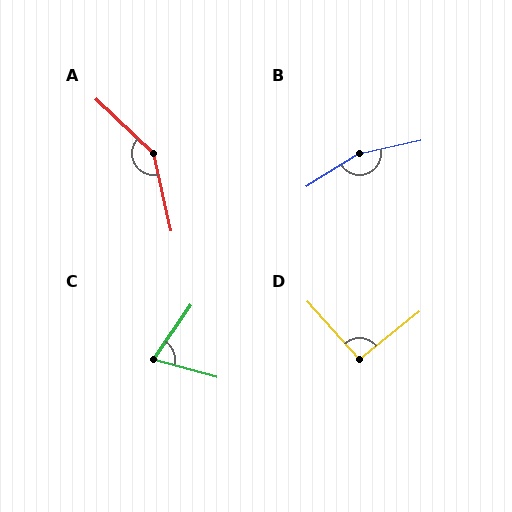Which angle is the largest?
B, at approximately 160 degrees.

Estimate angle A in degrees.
Approximately 146 degrees.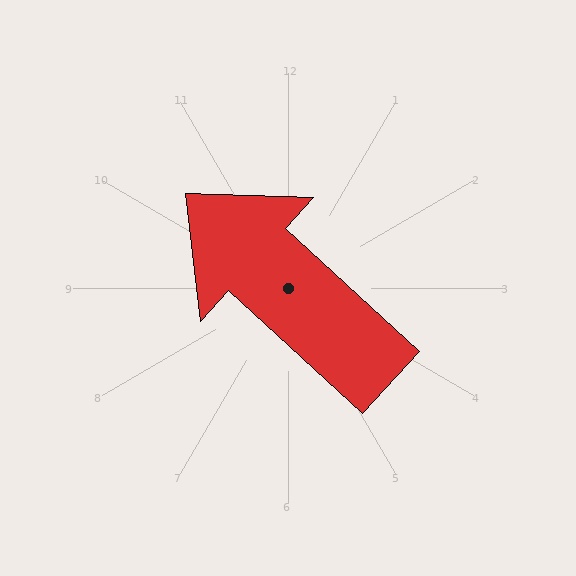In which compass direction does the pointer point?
Northwest.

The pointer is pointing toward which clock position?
Roughly 10 o'clock.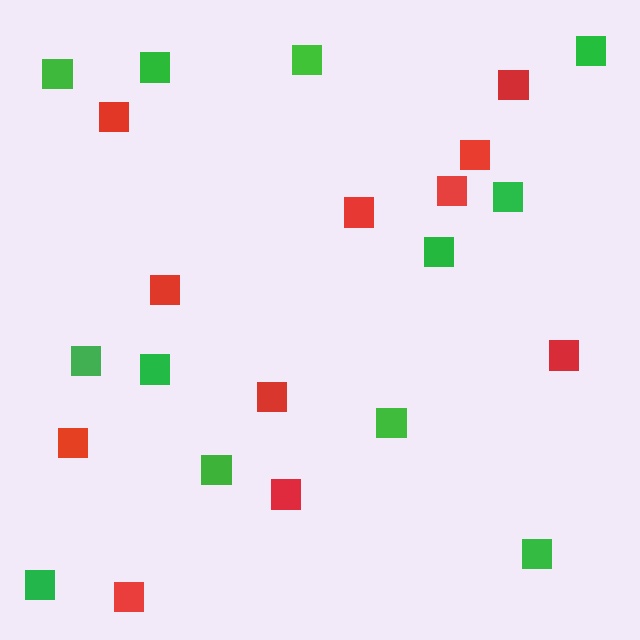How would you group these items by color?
There are 2 groups: one group of red squares (11) and one group of green squares (12).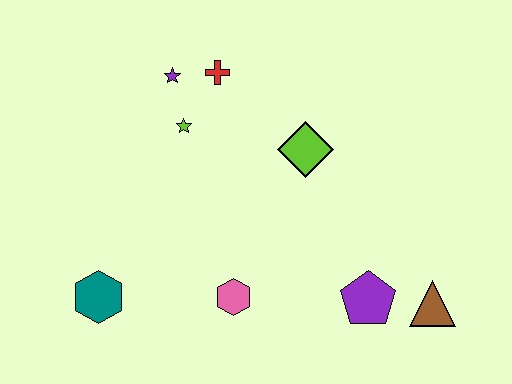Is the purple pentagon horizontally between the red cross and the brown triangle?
Yes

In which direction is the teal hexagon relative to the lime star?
The teal hexagon is below the lime star.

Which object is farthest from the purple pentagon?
The purple star is farthest from the purple pentagon.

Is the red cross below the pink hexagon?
No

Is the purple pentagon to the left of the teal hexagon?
No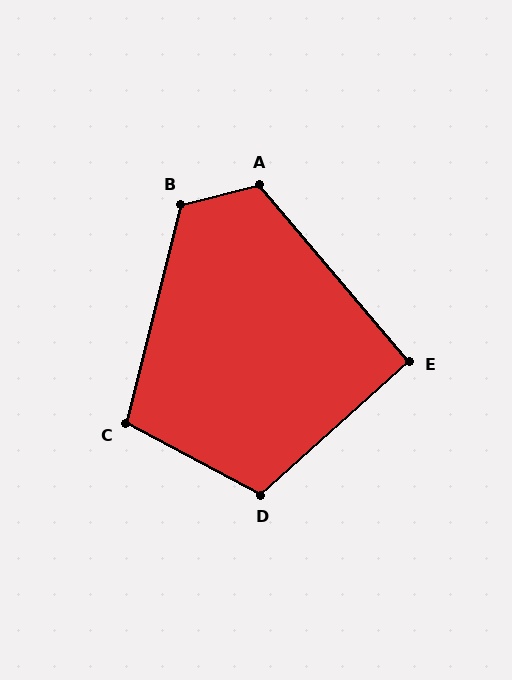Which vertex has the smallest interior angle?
E, at approximately 91 degrees.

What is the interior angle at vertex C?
Approximately 104 degrees (obtuse).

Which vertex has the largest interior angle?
B, at approximately 118 degrees.